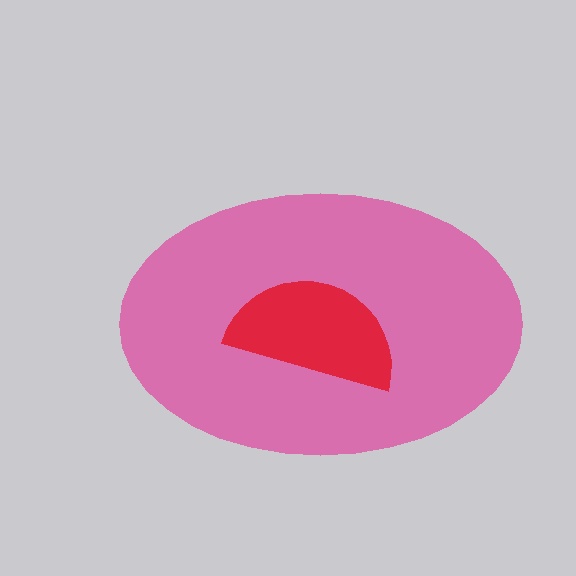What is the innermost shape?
The red semicircle.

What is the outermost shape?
The pink ellipse.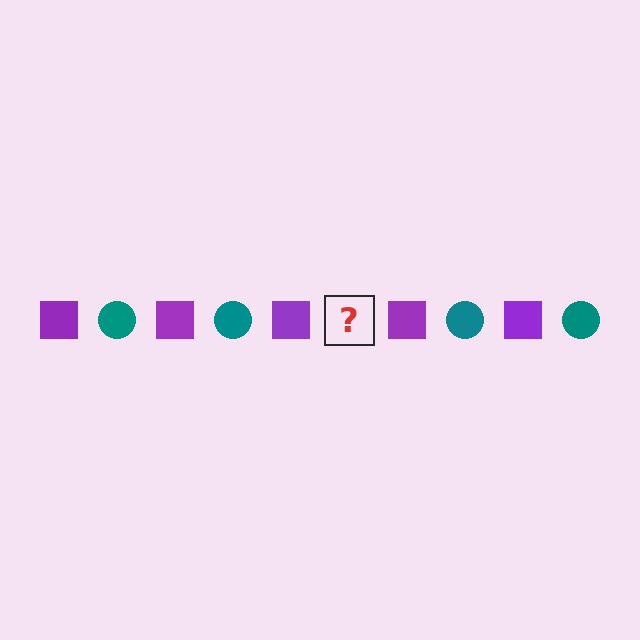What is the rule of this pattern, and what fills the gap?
The rule is that the pattern alternates between purple square and teal circle. The gap should be filled with a teal circle.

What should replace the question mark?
The question mark should be replaced with a teal circle.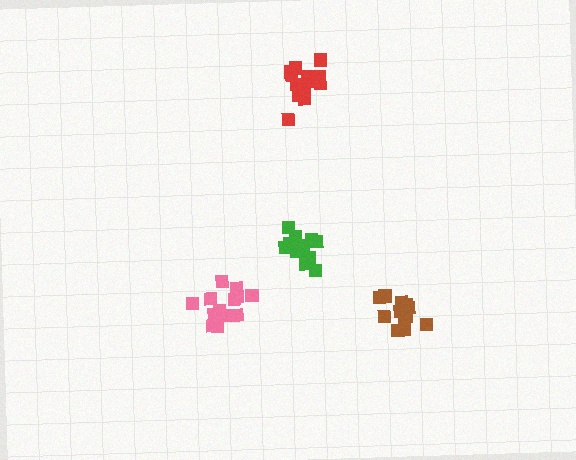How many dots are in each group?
Group 1: 13 dots, Group 2: 15 dots, Group 3: 13 dots, Group 4: 14 dots (55 total).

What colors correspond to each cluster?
The clusters are colored: green, red, brown, pink.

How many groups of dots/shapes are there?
There are 4 groups.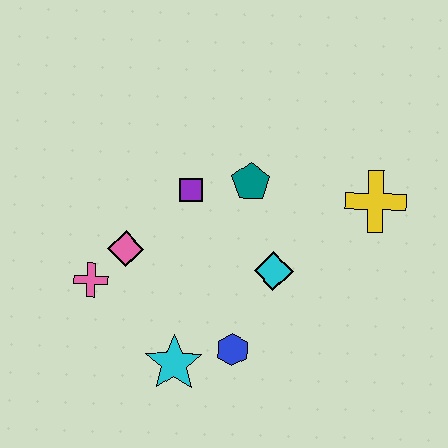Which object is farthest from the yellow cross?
The pink cross is farthest from the yellow cross.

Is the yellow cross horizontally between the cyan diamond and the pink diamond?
No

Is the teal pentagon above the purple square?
Yes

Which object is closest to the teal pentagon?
The purple square is closest to the teal pentagon.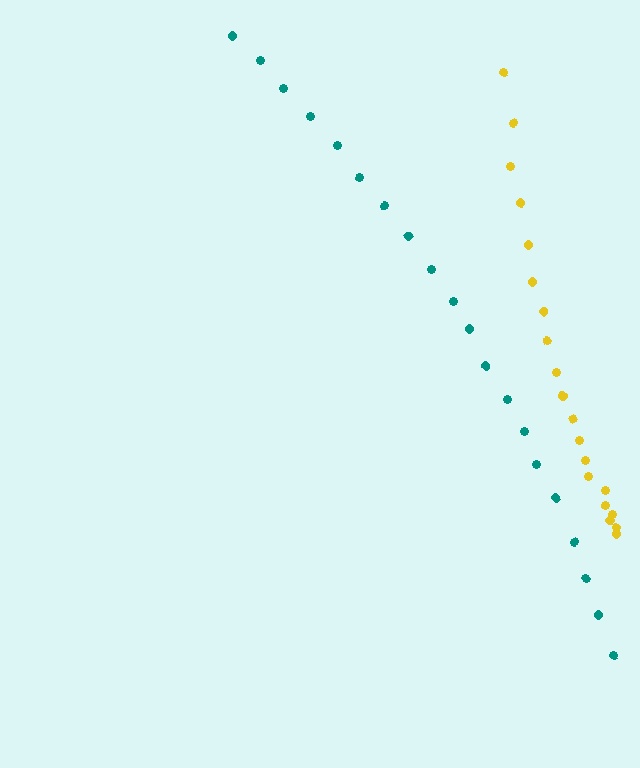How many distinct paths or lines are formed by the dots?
There are 2 distinct paths.